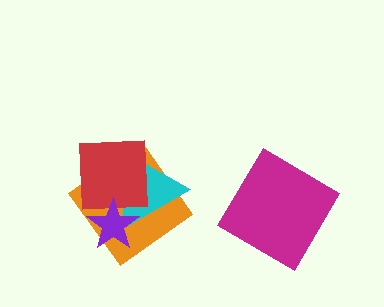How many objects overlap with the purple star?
3 objects overlap with the purple star.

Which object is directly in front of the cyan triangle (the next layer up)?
The red square is directly in front of the cyan triangle.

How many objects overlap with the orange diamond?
3 objects overlap with the orange diamond.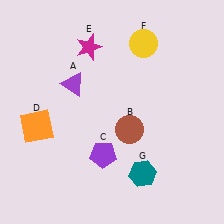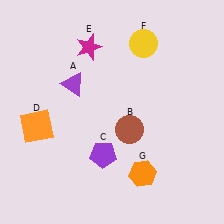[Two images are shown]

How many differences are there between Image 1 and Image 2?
There is 1 difference between the two images.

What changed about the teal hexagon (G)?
In Image 1, G is teal. In Image 2, it changed to orange.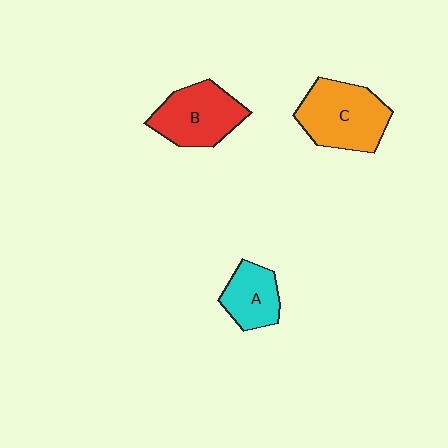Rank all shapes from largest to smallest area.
From largest to smallest: C (orange), B (red), A (cyan).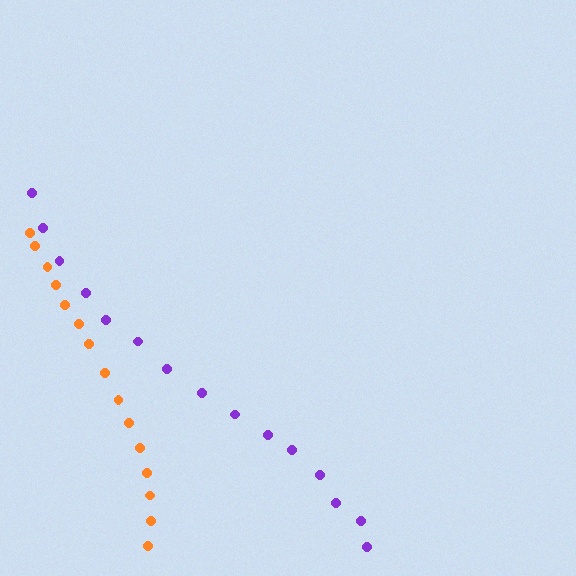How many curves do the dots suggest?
There are 2 distinct paths.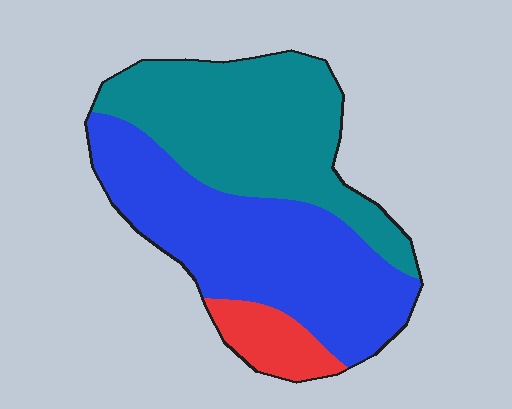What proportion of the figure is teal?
Teal covers around 45% of the figure.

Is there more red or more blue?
Blue.